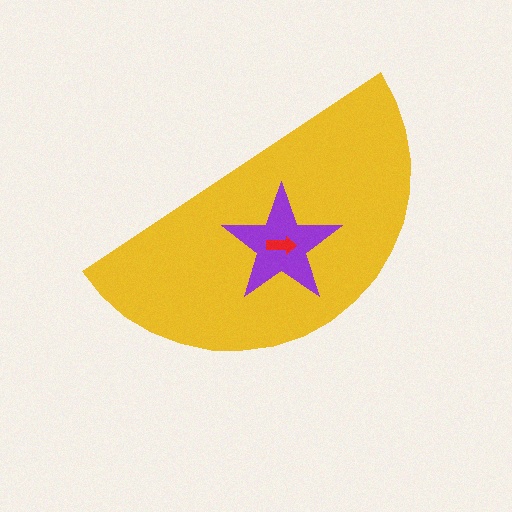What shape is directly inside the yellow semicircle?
The purple star.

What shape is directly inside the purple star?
The red arrow.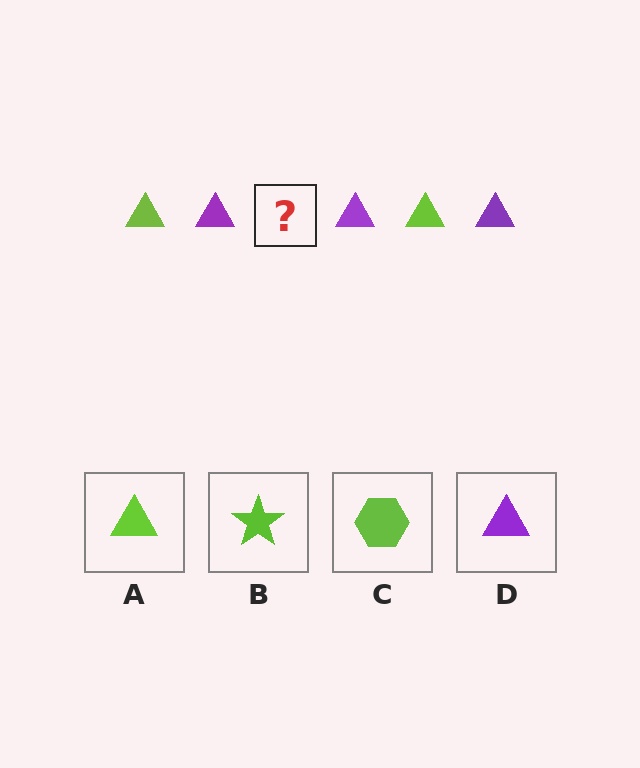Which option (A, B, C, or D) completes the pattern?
A.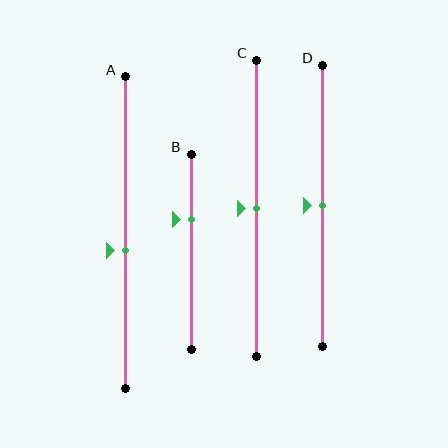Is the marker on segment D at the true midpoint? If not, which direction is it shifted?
Yes, the marker on segment D is at the true midpoint.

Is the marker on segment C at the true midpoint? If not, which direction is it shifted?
Yes, the marker on segment C is at the true midpoint.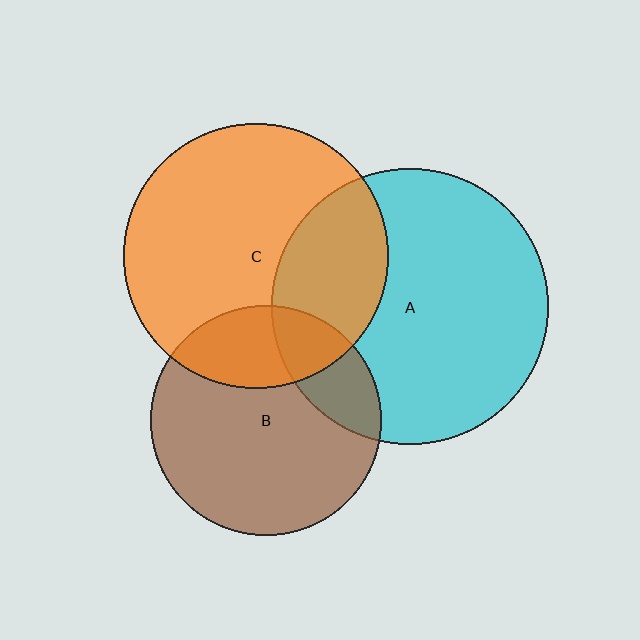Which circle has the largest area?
Circle A (cyan).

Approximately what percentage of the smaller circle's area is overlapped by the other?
Approximately 20%.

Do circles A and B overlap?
Yes.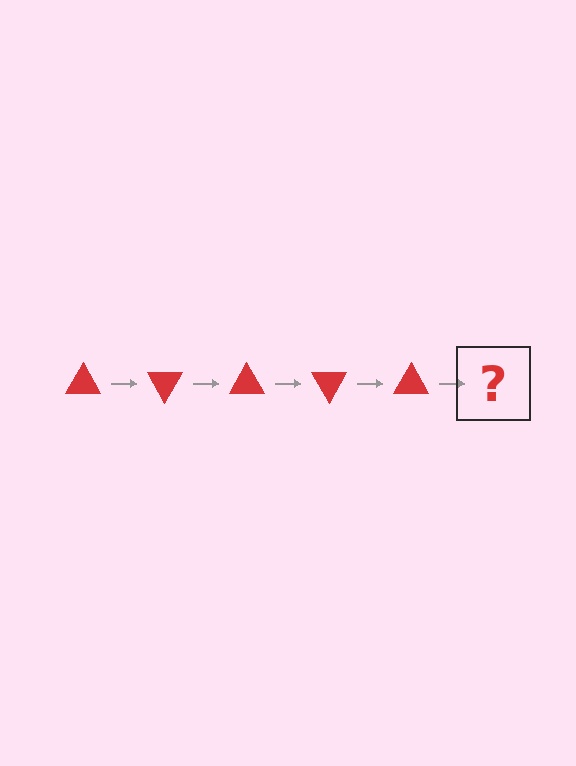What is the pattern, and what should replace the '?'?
The pattern is that the triangle rotates 60 degrees each step. The '?' should be a red triangle rotated 300 degrees.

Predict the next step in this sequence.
The next step is a red triangle rotated 300 degrees.